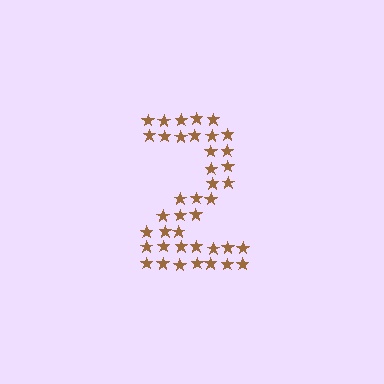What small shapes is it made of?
It is made of small stars.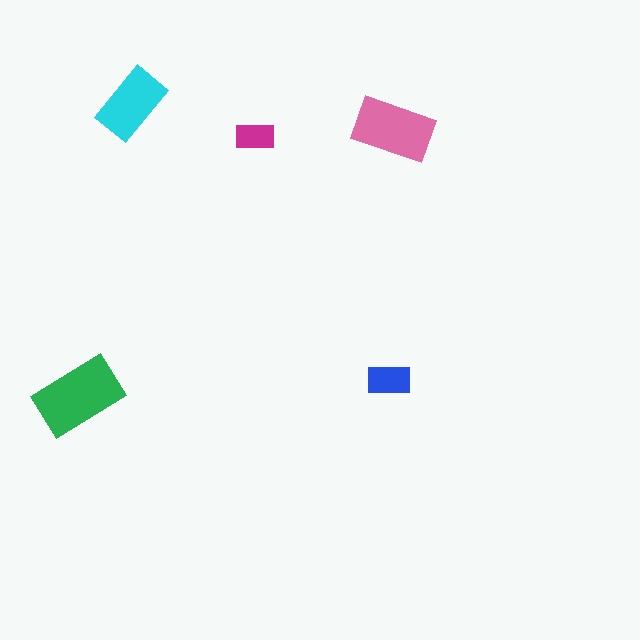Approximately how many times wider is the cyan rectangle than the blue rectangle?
About 1.5 times wider.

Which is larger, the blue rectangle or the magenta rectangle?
The blue one.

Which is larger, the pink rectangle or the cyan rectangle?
The pink one.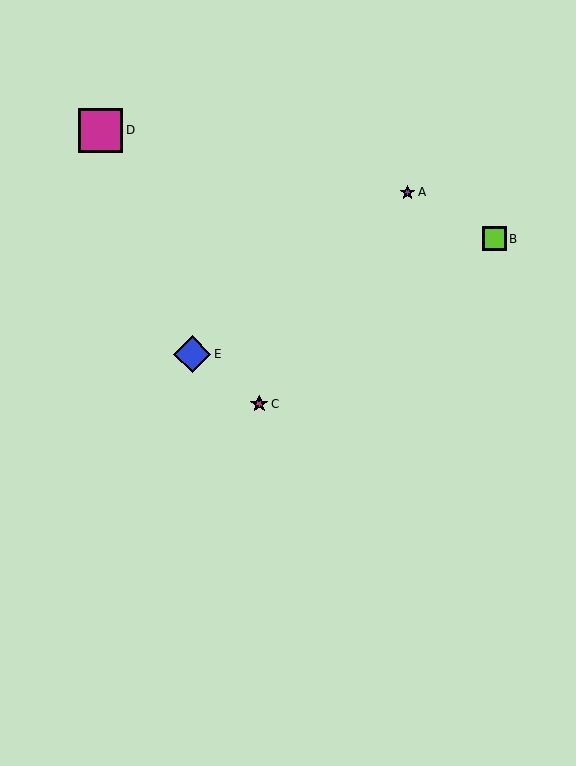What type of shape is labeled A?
Shape A is a purple star.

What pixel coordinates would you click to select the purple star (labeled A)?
Click at (408, 192) to select the purple star A.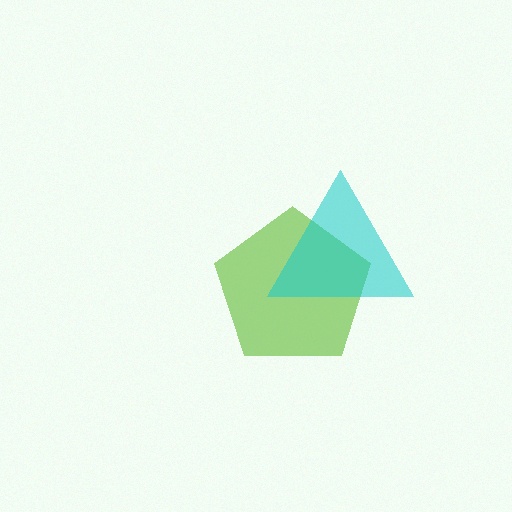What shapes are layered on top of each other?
The layered shapes are: a lime pentagon, a cyan triangle.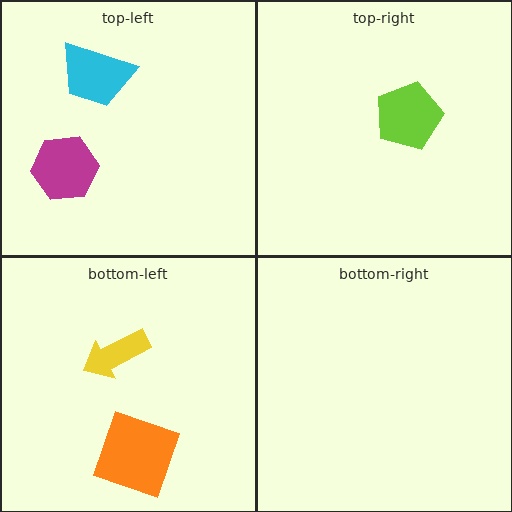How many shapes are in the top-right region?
1.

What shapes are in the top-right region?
The lime pentagon.